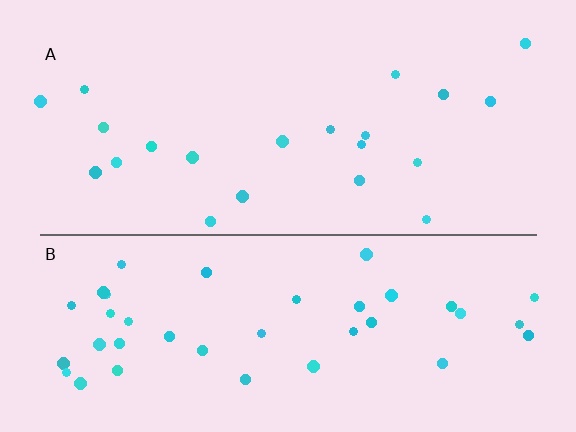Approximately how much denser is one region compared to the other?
Approximately 1.9× — region B over region A.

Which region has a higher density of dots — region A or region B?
B (the bottom).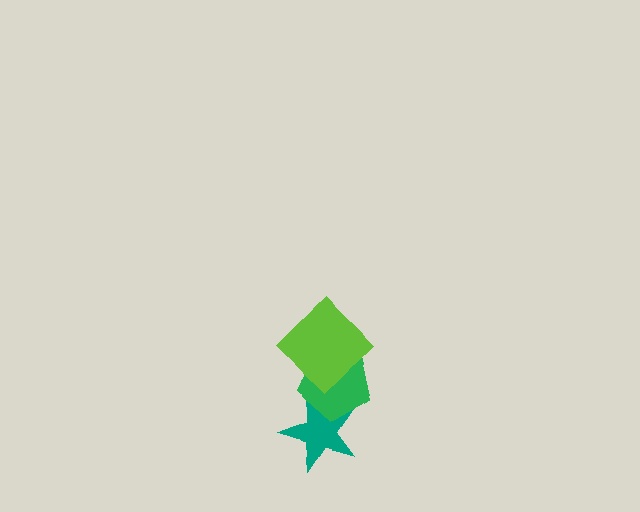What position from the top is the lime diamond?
The lime diamond is 1st from the top.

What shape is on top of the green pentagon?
The lime diamond is on top of the green pentagon.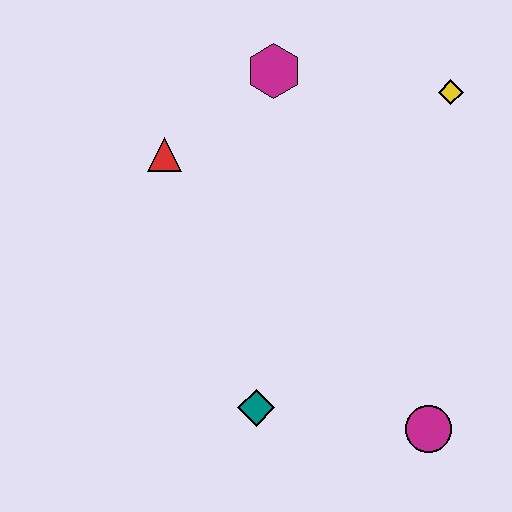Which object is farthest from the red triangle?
The magenta circle is farthest from the red triangle.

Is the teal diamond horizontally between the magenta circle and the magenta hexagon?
No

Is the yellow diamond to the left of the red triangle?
No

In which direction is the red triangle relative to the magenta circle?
The red triangle is above the magenta circle.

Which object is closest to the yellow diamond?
The magenta hexagon is closest to the yellow diamond.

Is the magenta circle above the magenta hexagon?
No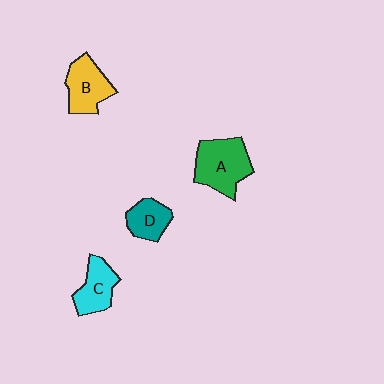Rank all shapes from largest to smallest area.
From largest to smallest: A (green), B (yellow), C (cyan), D (teal).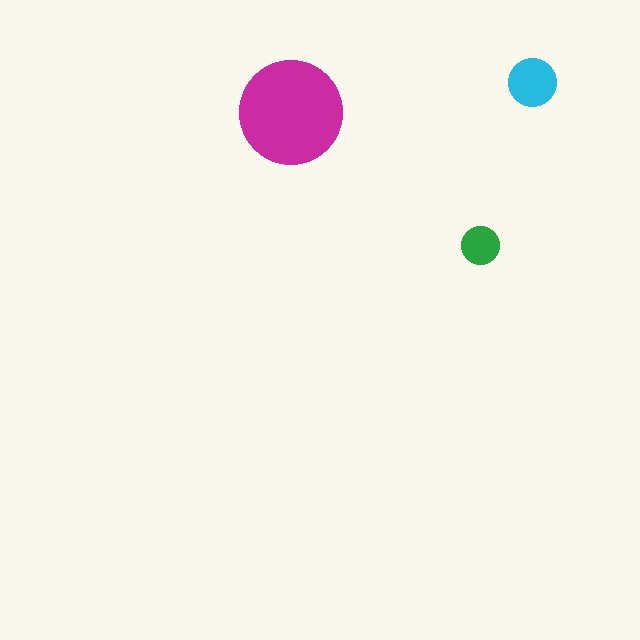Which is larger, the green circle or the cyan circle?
The cyan one.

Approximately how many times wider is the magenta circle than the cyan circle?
About 2 times wider.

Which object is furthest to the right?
The cyan circle is rightmost.